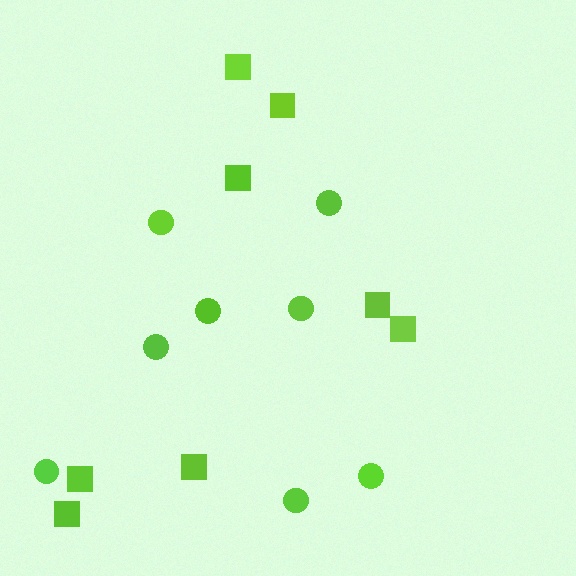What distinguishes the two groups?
There are 2 groups: one group of circles (8) and one group of squares (8).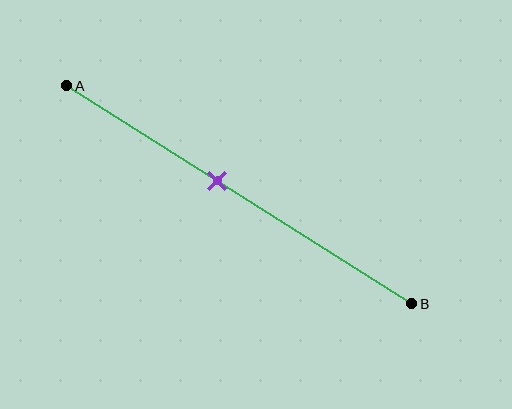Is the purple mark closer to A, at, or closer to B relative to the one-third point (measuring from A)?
The purple mark is closer to point B than the one-third point of segment AB.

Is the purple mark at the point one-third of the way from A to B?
No, the mark is at about 45% from A, not at the 33% one-third point.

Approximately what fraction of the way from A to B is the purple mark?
The purple mark is approximately 45% of the way from A to B.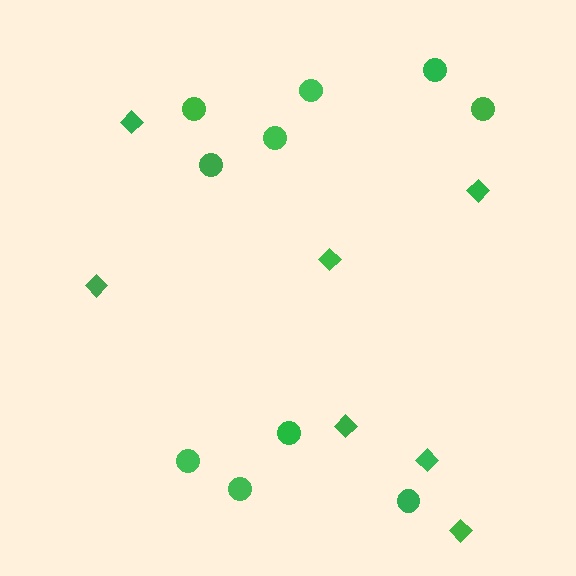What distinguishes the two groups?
There are 2 groups: one group of circles (10) and one group of diamonds (7).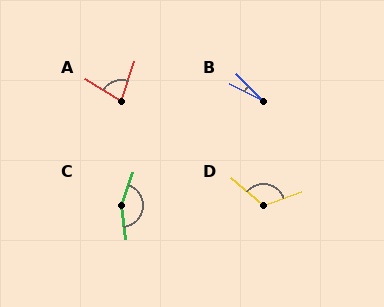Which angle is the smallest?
B, at approximately 19 degrees.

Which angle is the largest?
C, at approximately 153 degrees.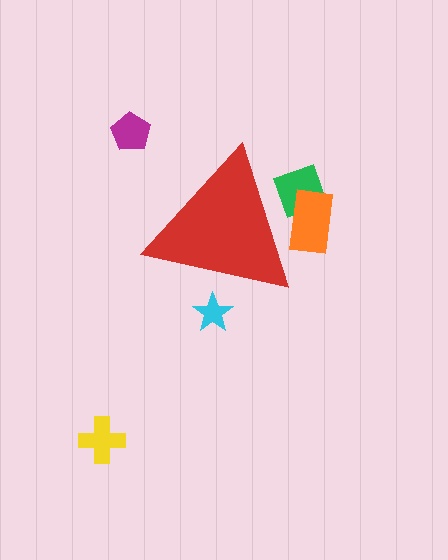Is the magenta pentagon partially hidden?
No, the magenta pentagon is fully visible.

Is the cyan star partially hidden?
Yes, the cyan star is partially hidden behind the red triangle.